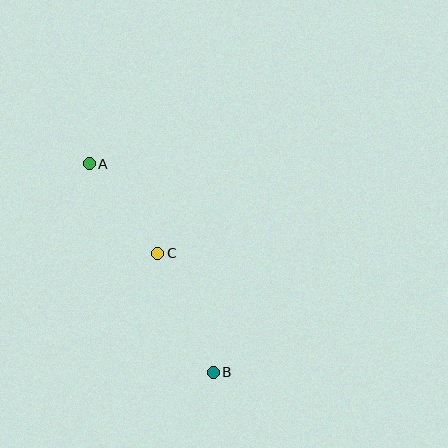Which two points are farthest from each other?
Points A and B are farthest from each other.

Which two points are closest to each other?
Points A and C are closest to each other.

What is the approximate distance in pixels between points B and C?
The distance between B and C is approximately 131 pixels.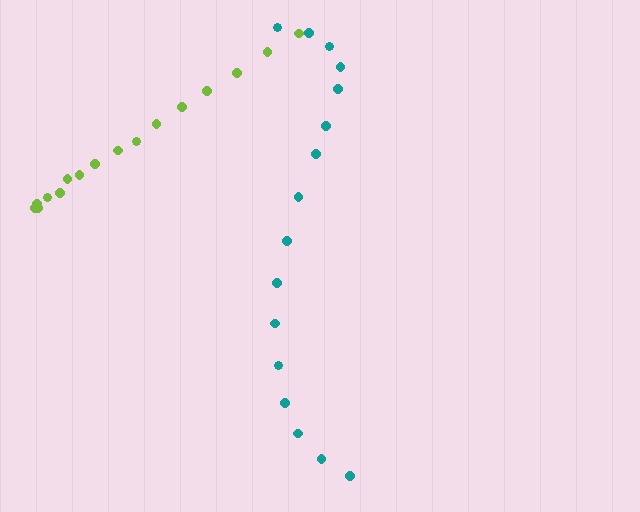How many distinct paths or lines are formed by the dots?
There are 2 distinct paths.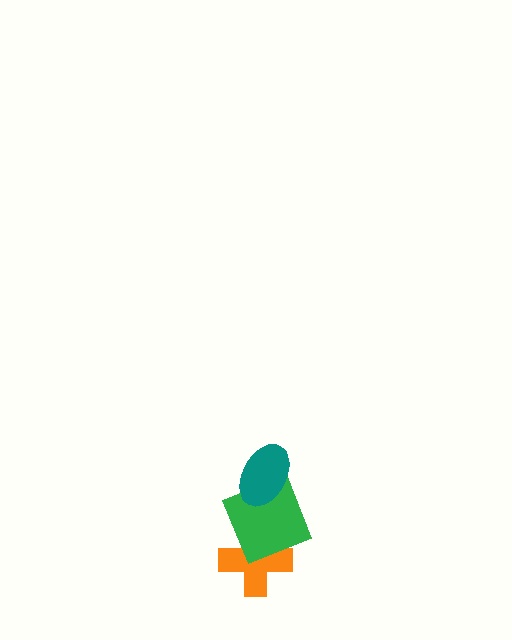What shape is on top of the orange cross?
The green square is on top of the orange cross.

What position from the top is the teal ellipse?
The teal ellipse is 1st from the top.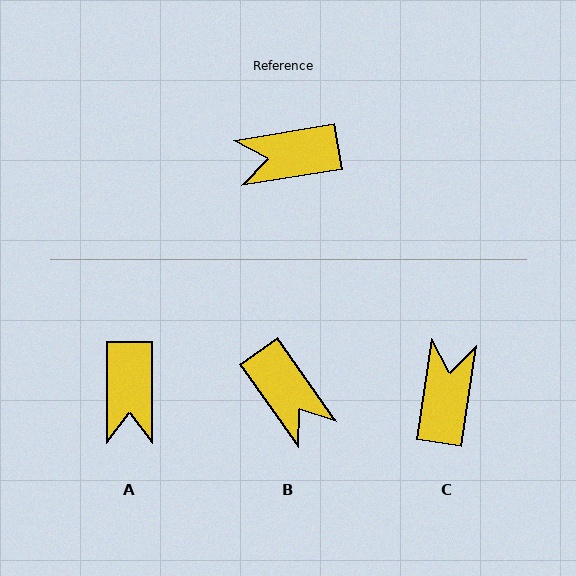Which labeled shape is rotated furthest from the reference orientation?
B, about 116 degrees away.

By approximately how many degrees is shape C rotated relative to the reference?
Approximately 108 degrees clockwise.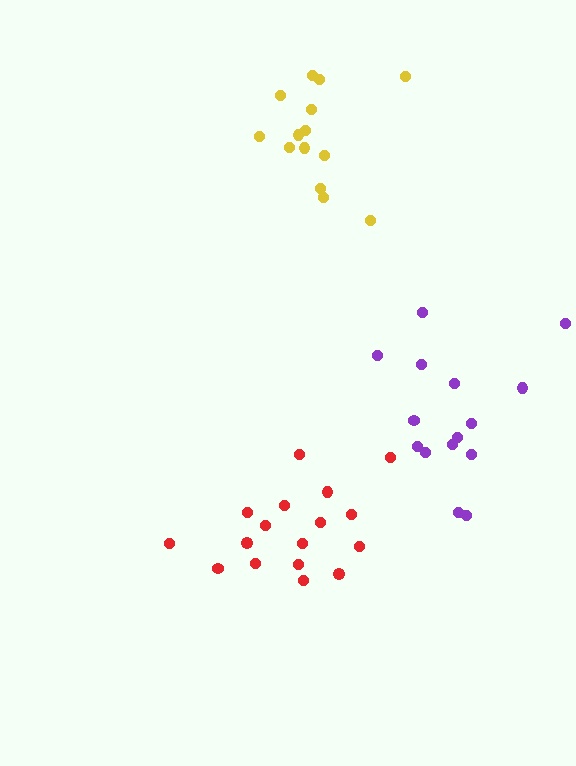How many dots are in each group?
Group 1: 17 dots, Group 2: 15 dots, Group 3: 14 dots (46 total).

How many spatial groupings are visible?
There are 3 spatial groupings.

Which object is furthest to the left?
The yellow cluster is leftmost.